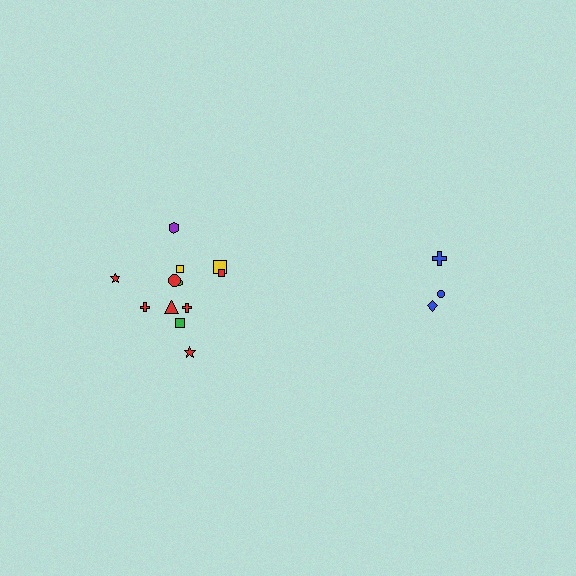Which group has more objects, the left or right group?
The left group.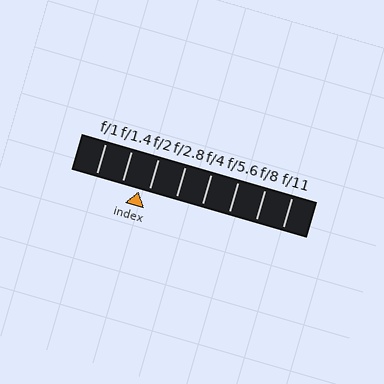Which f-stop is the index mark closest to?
The index mark is closest to f/2.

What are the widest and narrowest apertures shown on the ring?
The widest aperture shown is f/1 and the narrowest is f/11.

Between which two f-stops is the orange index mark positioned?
The index mark is between f/1.4 and f/2.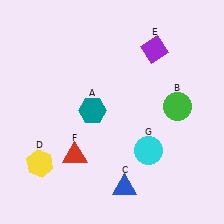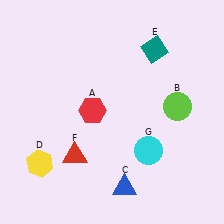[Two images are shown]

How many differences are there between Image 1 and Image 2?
There are 3 differences between the two images.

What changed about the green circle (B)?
In Image 1, B is green. In Image 2, it changed to lime.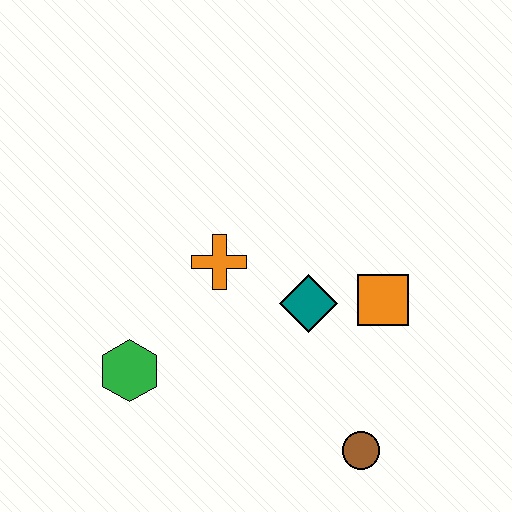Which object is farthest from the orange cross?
The brown circle is farthest from the orange cross.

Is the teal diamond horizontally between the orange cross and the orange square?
Yes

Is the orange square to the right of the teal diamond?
Yes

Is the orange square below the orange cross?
Yes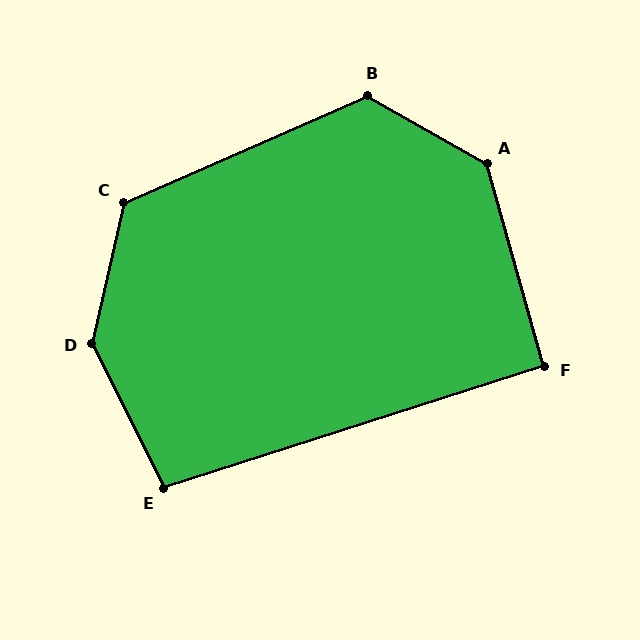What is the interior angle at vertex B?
Approximately 127 degrees (obtuse).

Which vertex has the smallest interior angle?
F, at approximately 92 degrees.